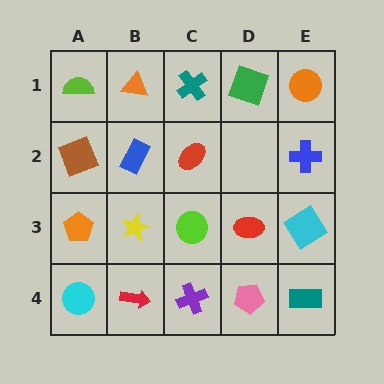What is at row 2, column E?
A blue cross.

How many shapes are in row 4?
5 shapes.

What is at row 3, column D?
A red ellipse.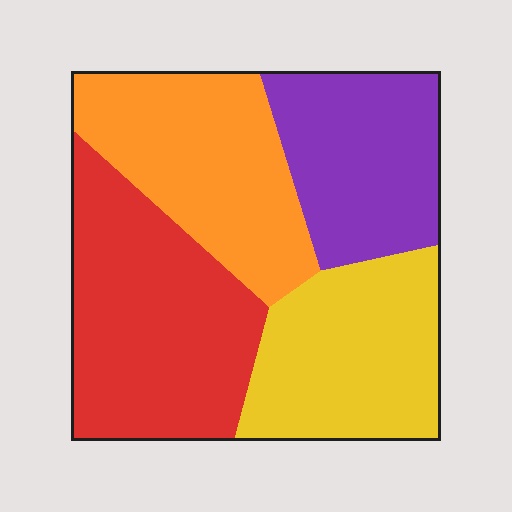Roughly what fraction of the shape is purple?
Purple takes up less than a quarter of the shape.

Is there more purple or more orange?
Orange.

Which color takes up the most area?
Red, at roughly 30%.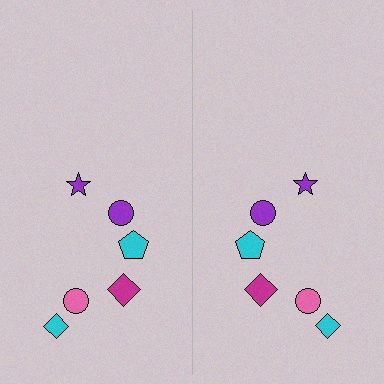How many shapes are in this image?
There are 12 shapes in this image.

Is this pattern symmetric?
Yes, this pattern has bilateral (reflection) symmetry.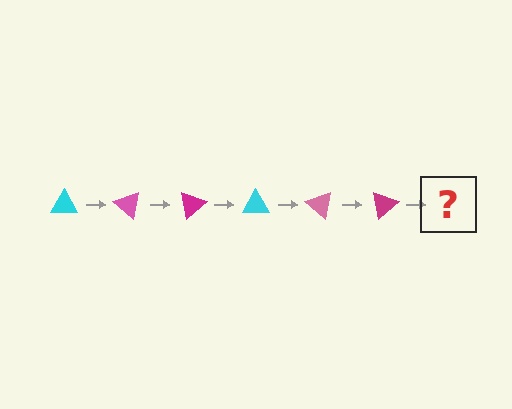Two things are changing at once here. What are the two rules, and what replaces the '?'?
The two rules are that it rotates 40 degrees each step and the color cycles through cyan, pink, and magenta. The '?' should be a cyan triangle, rotated 240 degrees from the start.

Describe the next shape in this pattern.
It should be a cyan triangle, rotated 240 degrees from the start.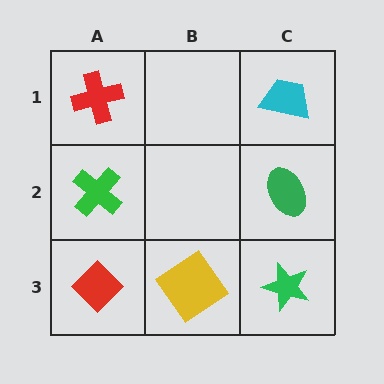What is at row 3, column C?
A green star.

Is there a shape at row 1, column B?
No, that cell is empty.